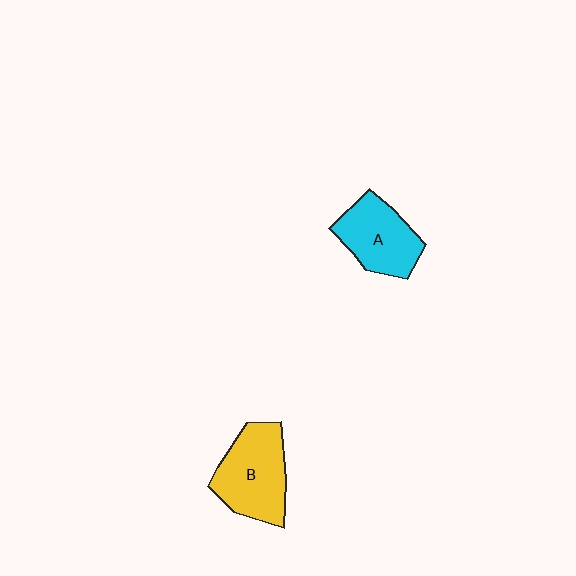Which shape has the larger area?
Shape B (yellow).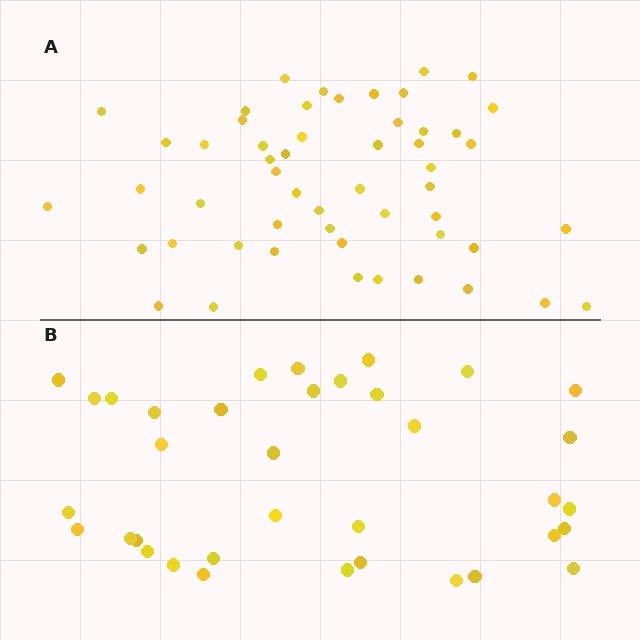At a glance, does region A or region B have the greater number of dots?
Region A (the top region) has more dots.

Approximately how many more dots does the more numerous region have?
Region A has approximately 15 more dots than region B.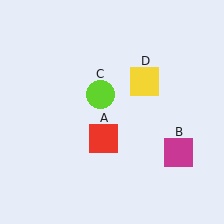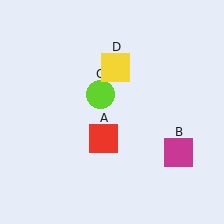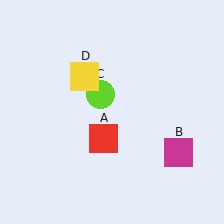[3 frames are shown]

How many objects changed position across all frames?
1 object changed position: yellow square (object D).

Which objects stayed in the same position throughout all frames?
Red square (object A) and magenta square (object B) and lime circle (object C) remained stationary.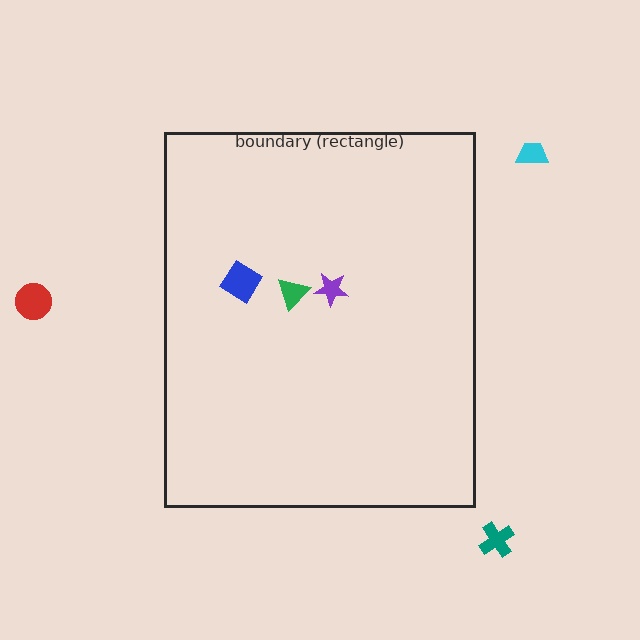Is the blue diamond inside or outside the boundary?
Inside.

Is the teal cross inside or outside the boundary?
Outside.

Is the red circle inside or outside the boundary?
Outside.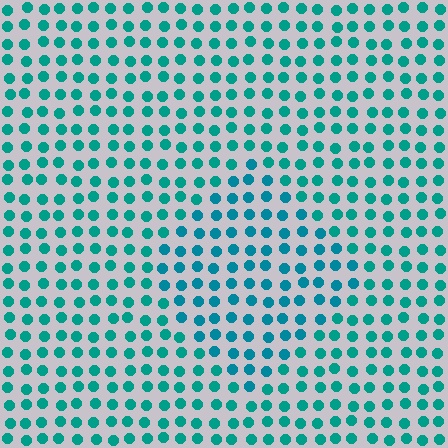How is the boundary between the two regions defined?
The boundary is defined purely by a slight shift in hue (about 17 degrees). Spacing, size, and orientation are identical on both sides.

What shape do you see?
I see a diamond.